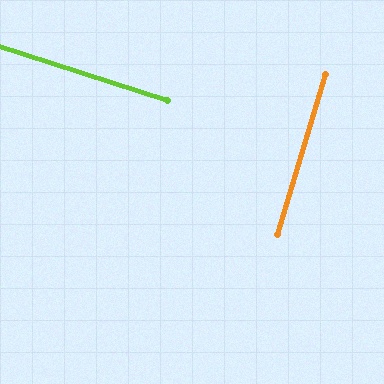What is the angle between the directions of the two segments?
Approximately 89 degrees.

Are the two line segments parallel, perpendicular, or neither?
Perpendicular — they meet at approximately 89°.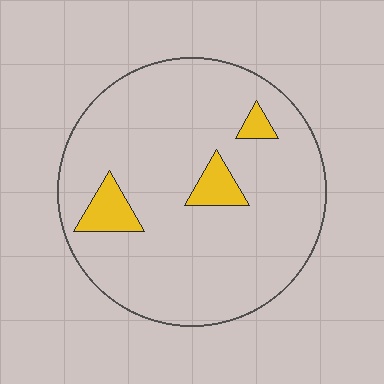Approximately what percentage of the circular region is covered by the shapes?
Approximately 10%.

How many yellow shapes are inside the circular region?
3.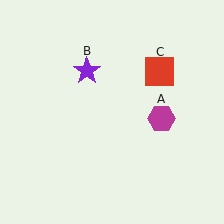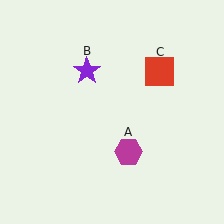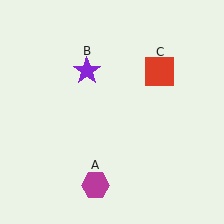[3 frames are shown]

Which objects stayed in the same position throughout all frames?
Purple star (object B) and red square (object C) remained stationary.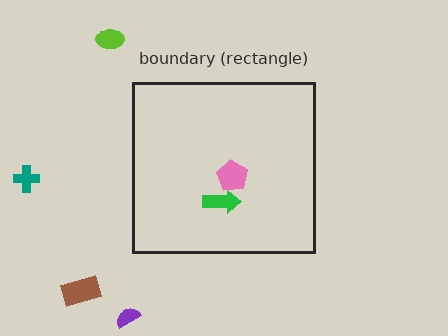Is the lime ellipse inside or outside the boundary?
Outside.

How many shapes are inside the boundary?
2 inside, 4 outside.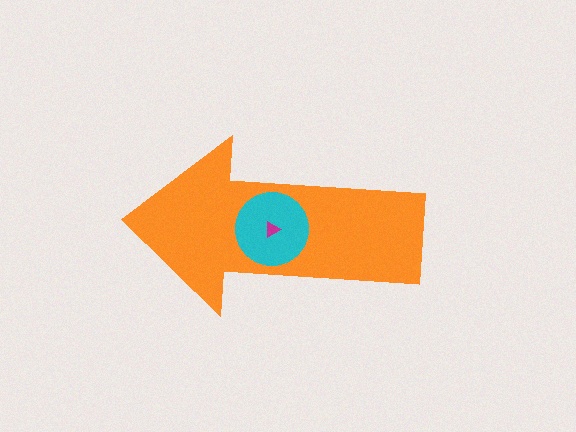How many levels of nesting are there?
3.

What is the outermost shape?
The orange arrow.